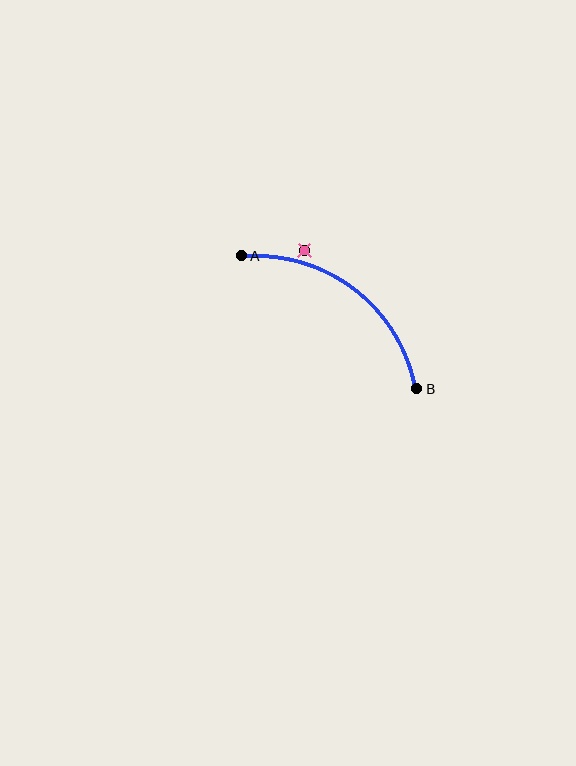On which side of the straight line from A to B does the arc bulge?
The arc bulges above and to the right of the straight line connecting A and B.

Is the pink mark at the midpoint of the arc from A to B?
No — the pink mark does not lie on the arc at all. It sits slightly outside the curve.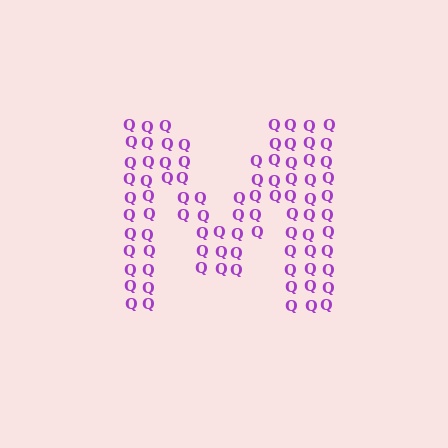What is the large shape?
The large shape is the letter M.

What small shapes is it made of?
It is made of small letter Q's.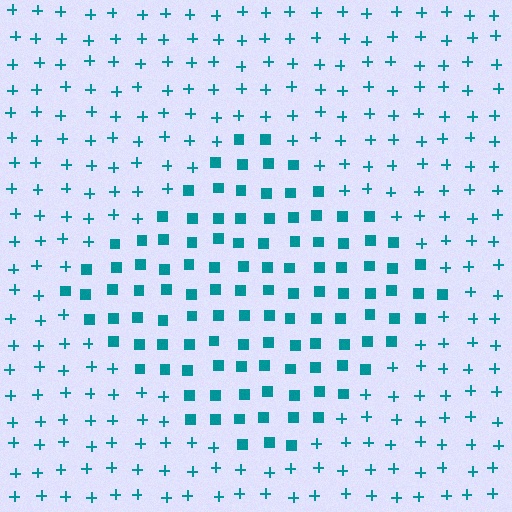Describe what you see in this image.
The image is filled with small teal elements arranged in a uniform grid. A diamond-shaped region contains squares, while the surrounding area contains plus signs. The boundary is defined purely by the change in element shape.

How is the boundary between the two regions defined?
The boundary is defined by a change in element shape: squares inside vs. plus signs outside. All elements share the same color and spacing.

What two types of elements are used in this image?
The image uses squares inside the diamond region and plus signs outside it.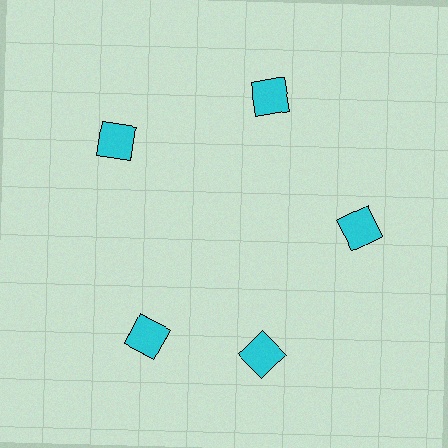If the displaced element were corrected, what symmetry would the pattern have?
It would have 5-fold rotational symmetry — the pattern would map onto itself every 72 degrees.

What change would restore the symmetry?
The symmetry would be restored by rotating it back into even spacing with its neighbors so that all 5 squares sit at equal angles and equal distance from the center.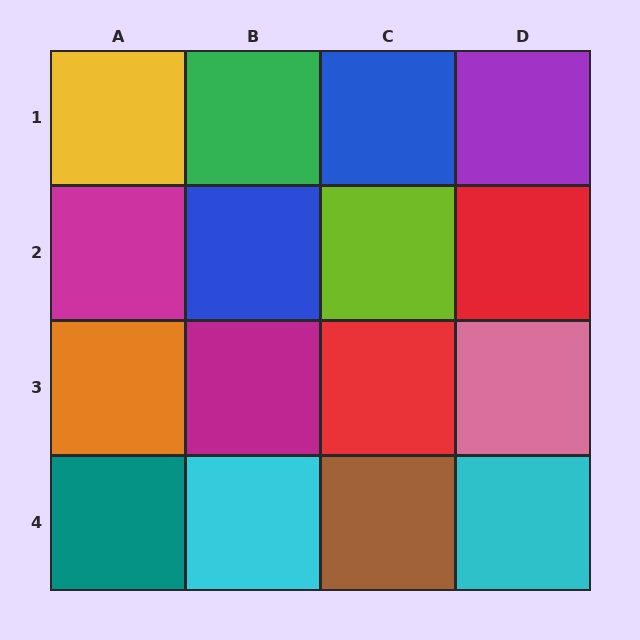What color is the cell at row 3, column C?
Red.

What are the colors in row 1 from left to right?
Yellow, green, blue, purple.